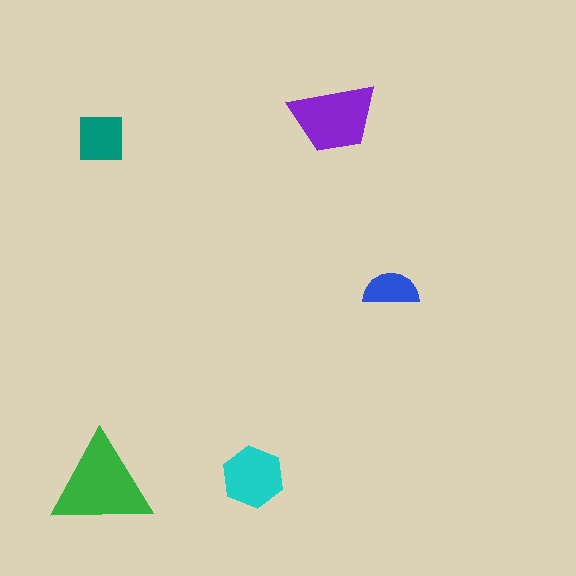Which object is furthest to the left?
The teal square is leftmost.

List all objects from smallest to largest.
The blue semicircle, the teal square, the cyan hexagon, the purple trapezoid, the green triangle.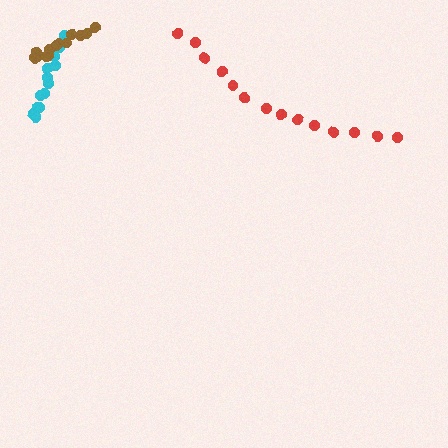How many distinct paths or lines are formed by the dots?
There are 3 distinct paths.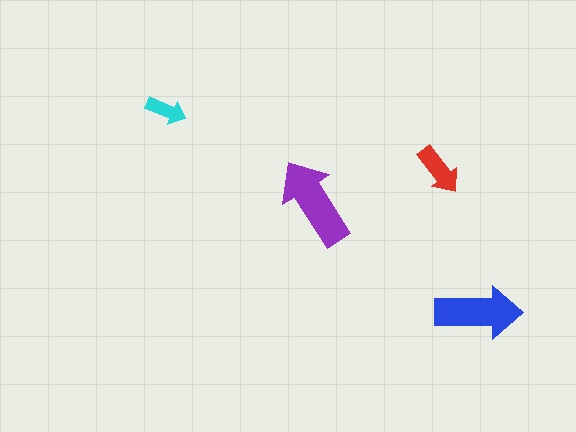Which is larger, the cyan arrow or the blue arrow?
The blue one.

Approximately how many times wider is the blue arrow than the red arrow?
About 1.5 times wider.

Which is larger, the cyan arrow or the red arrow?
The red one.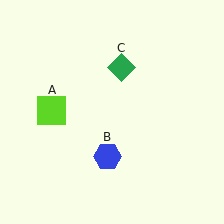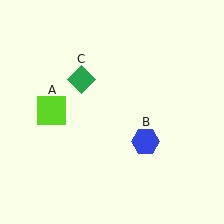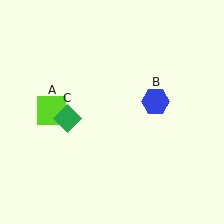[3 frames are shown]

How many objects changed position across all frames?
2 objects changed position: blue hexagon (object B), green diamond (object C).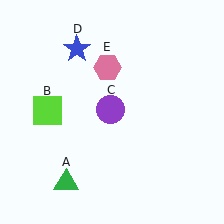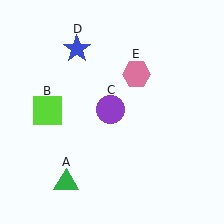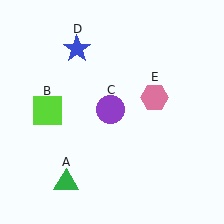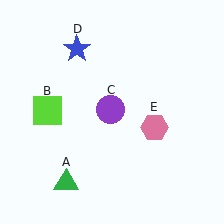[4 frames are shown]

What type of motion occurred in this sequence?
The pink hexagon (object E) rotated clockwise around the center of the scene.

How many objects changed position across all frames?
1 object changed position: pink hexagon (object E).